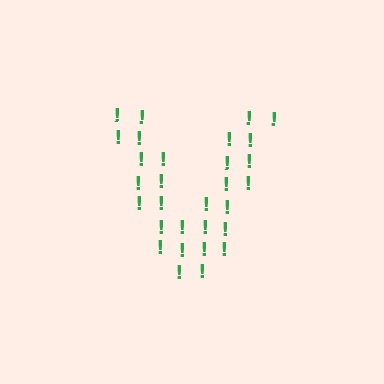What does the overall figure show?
The overall figure shows the letter V.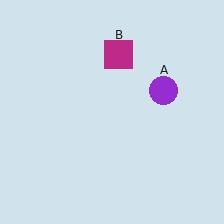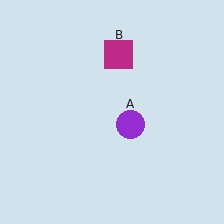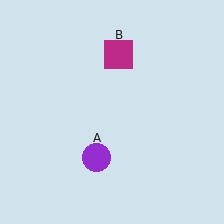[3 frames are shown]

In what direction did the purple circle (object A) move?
The purple circle (object A) moved down and to the left.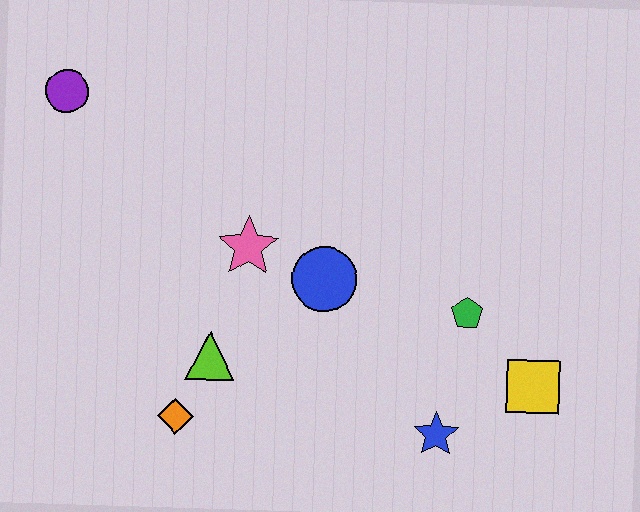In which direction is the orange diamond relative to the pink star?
The orange diamond is below the pink star.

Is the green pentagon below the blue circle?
Yes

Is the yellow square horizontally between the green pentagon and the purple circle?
No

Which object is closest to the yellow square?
The green pentagon is closest to the yellow square.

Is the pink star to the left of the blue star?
Yes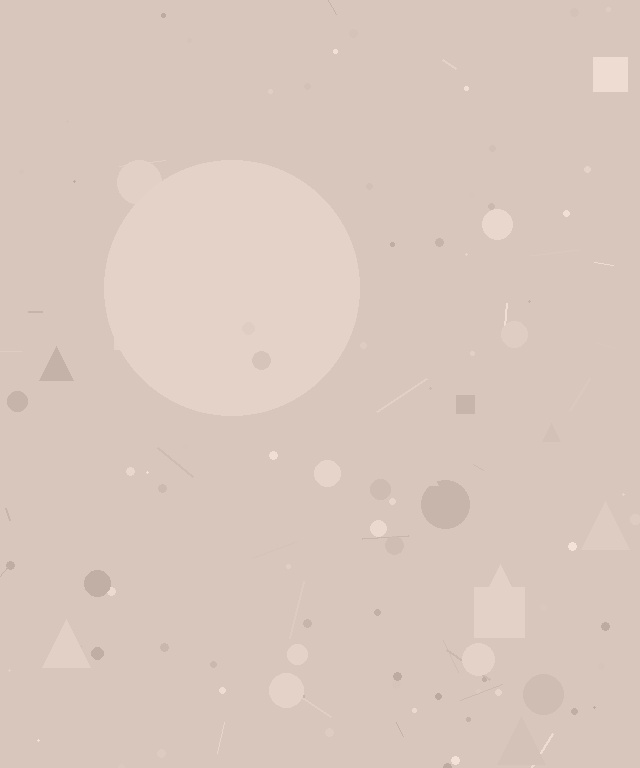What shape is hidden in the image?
A circle is hidden in the image.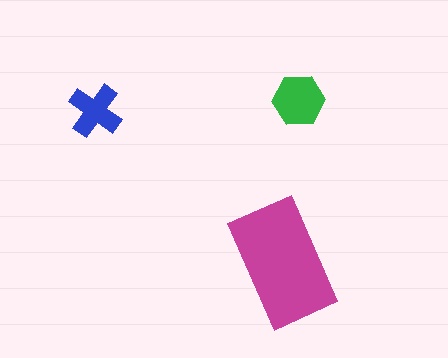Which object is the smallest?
The blue cross.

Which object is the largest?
The magenta rectangle.